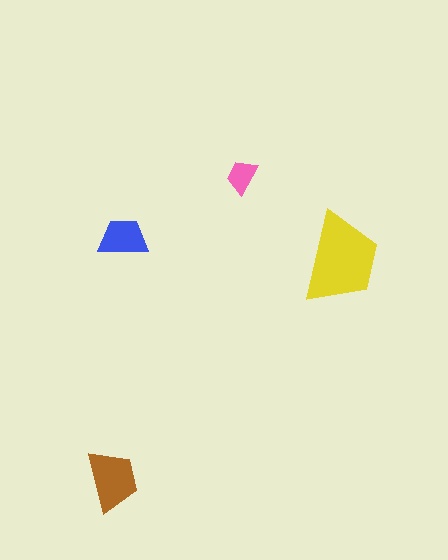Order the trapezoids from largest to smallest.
the yellow one, the brown one, the blue one, the pink one.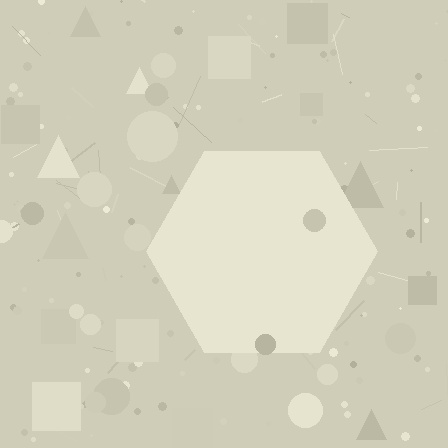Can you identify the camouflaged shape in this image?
The camouflaged shape is a hexagon.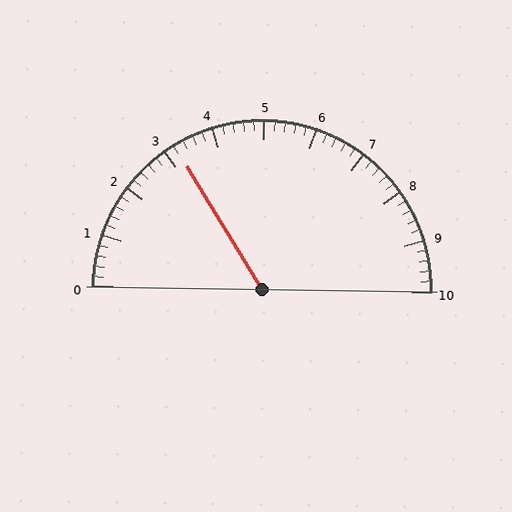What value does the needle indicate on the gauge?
The needle indicates approximately 3.2.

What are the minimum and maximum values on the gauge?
The gauge ranges from 0 to 10.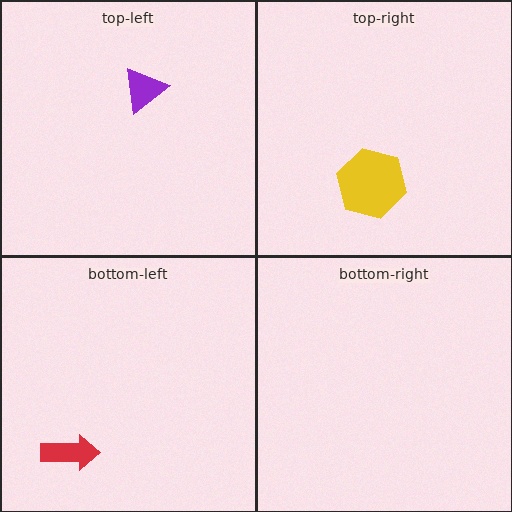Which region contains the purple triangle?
The top-left region.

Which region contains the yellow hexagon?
The top-right region.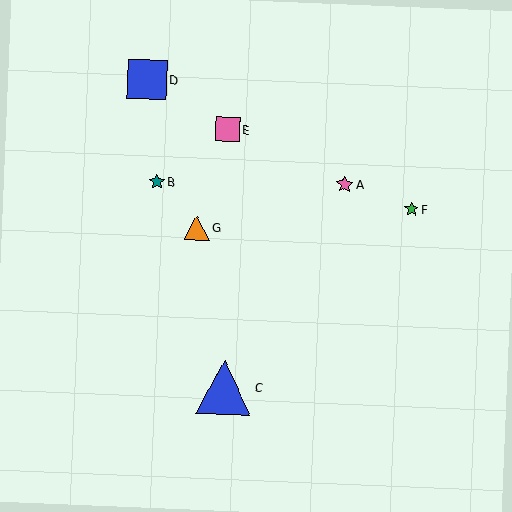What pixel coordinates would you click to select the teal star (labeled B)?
Click at (157, 182) to select the teal star B.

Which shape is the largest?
The blue triangle (labeled C) is the largest.